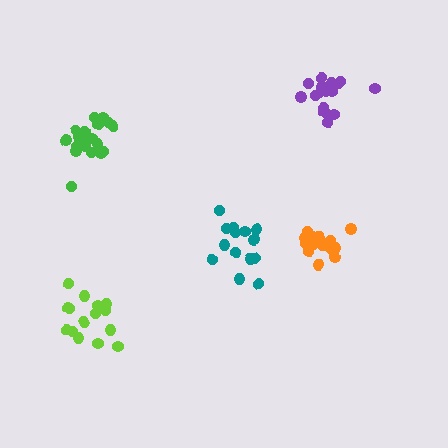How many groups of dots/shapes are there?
There are 5 groups.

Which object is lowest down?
The lime cluster is bottommost.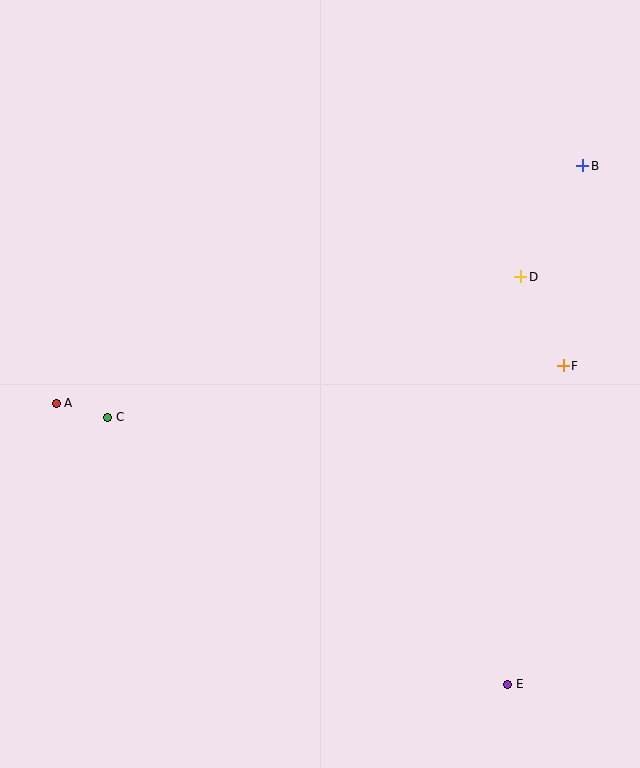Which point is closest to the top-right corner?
Point B is closest to the top-right corner.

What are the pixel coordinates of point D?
Point D is at (521, 277).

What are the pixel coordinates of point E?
Point E is at (508, 684).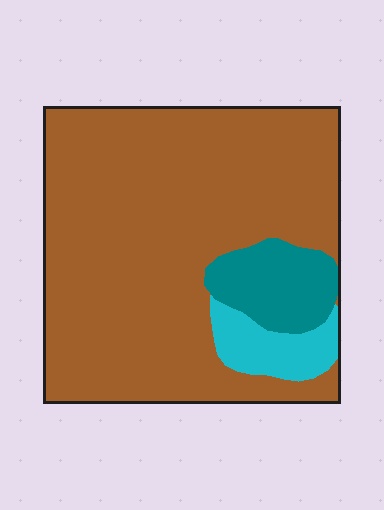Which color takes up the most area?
Brown, at roughly 80%.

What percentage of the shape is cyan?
Cyan covers about 10% of the shape.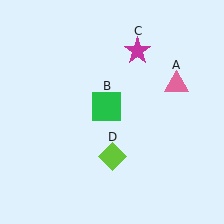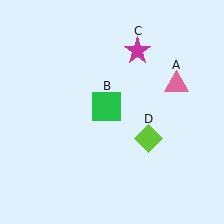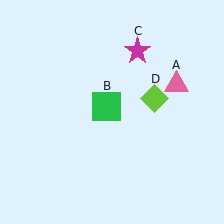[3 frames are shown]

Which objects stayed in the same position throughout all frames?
Pink triangle (object A) and green square (object B) and magenta star (object C) remained stationary.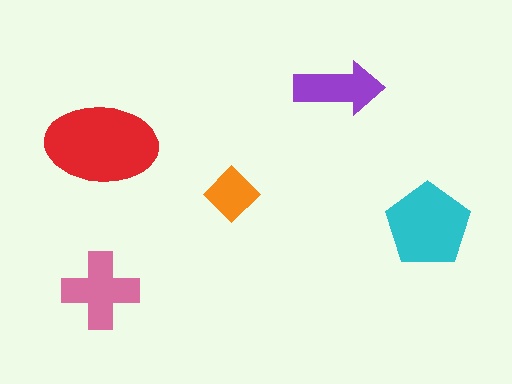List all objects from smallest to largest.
The orange diamond, the purple arrow, the pink cross, the cyan pentagon, the red ellipse.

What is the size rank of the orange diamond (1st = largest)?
5th.